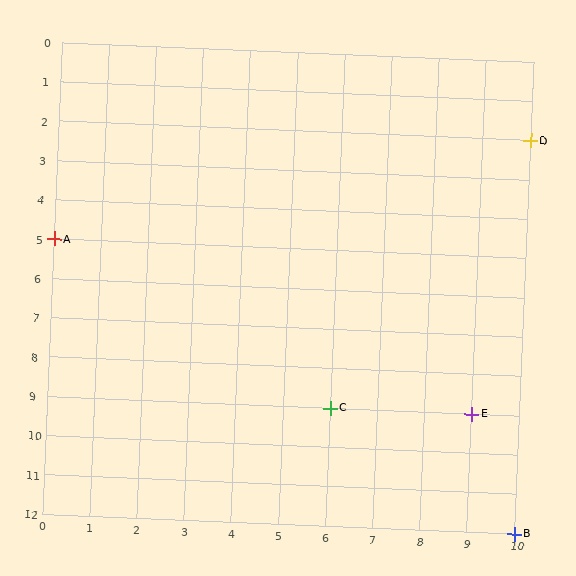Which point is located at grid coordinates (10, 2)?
Point D is at (10, 2).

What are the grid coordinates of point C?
Point C is at grid coordinates (6, 9).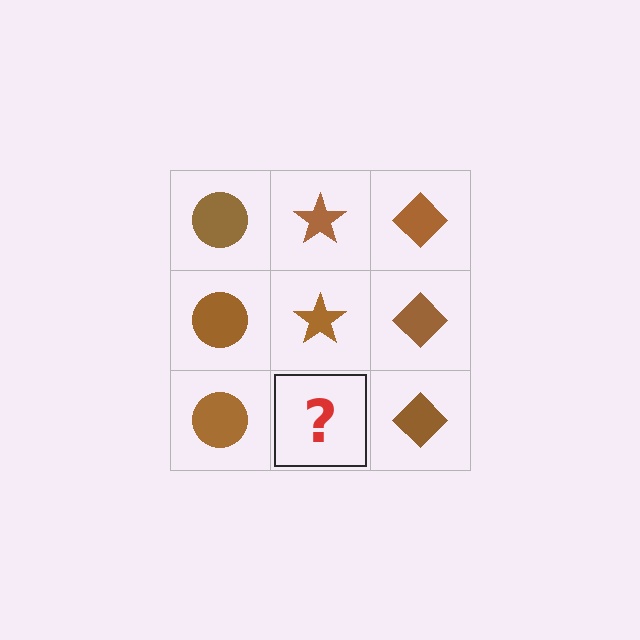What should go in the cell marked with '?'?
The missing cell should contain a brown star.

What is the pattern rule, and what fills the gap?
The rule is that each column has a consistent shape. The gap should be filled with a brown star.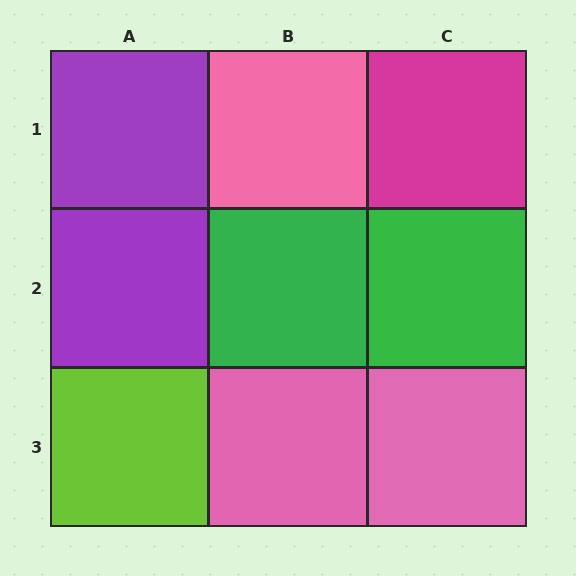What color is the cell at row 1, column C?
Magenta.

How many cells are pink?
3 cells are pink.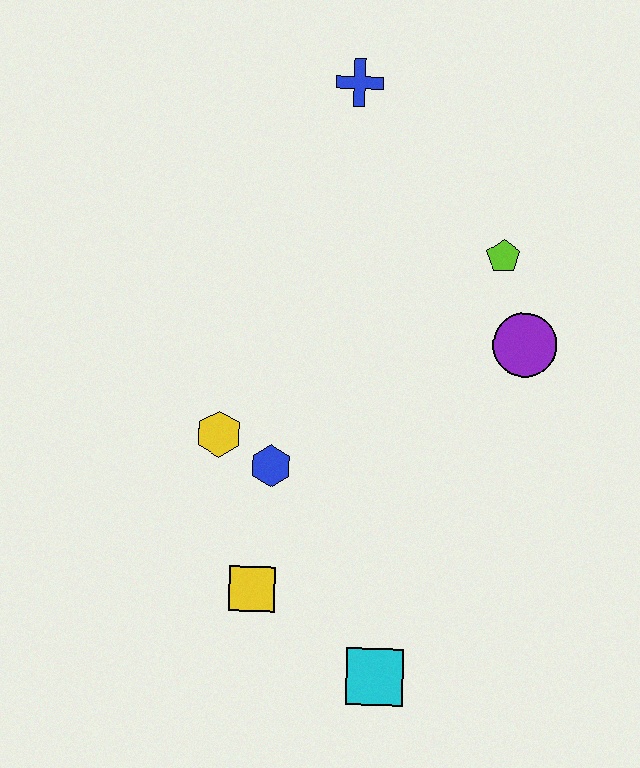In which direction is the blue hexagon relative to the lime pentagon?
The blue hexagon is to the left of the lime pentagon.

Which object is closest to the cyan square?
The yellow square is closest to the cyan square.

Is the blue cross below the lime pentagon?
No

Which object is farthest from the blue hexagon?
The blue cross is farthest from the blue hexagon.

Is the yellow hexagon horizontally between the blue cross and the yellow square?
No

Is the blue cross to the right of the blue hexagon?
Yes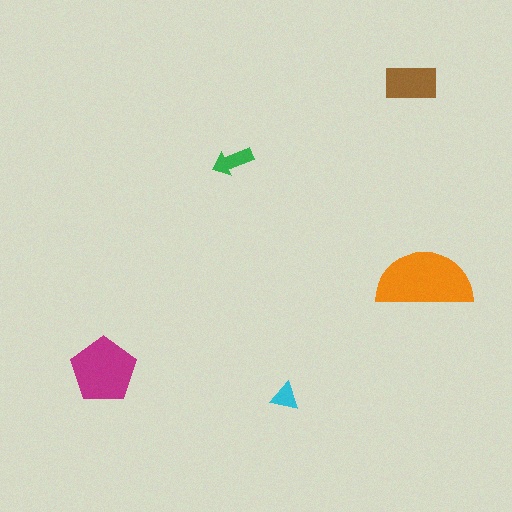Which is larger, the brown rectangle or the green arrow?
The brown rectangle.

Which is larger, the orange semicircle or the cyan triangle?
The orange semicircle.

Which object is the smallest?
The cyan triangle.